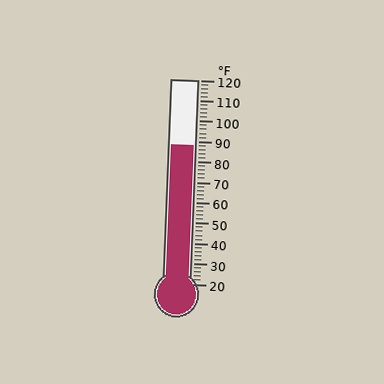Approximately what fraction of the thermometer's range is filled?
The thermometer is filled to approximately 70% of its range.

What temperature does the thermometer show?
The thermometer shows approximately 88°F.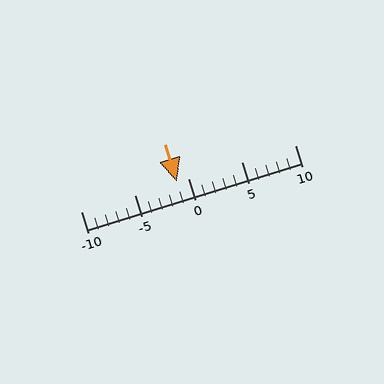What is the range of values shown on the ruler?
The ruler shows values from -10 to 10.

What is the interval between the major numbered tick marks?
The major tick marks are spaced 5 units apart.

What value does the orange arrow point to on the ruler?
The orange arrow points to approximately -1.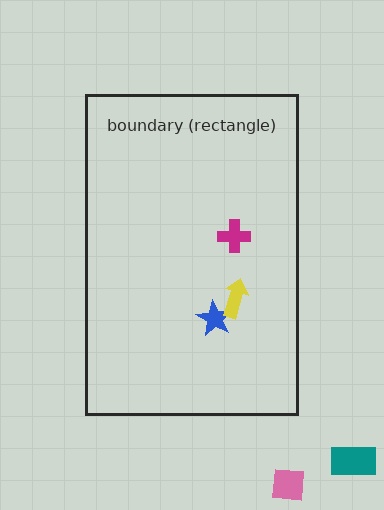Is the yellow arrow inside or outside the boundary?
Inside.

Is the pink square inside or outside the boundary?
Outside.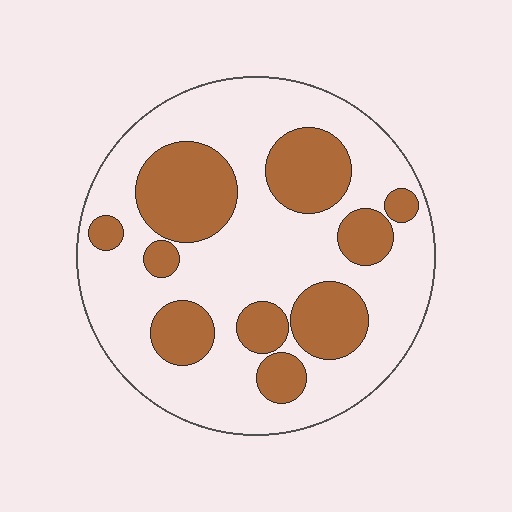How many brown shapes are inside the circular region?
10.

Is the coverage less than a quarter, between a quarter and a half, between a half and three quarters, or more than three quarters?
Between a quarter and a half.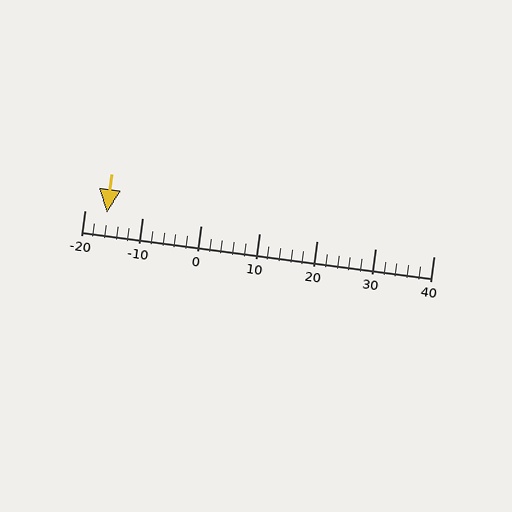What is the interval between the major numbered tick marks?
The major tick marks are spaced 10 units apart.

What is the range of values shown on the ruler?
The ruler shows values from -20 to 40.